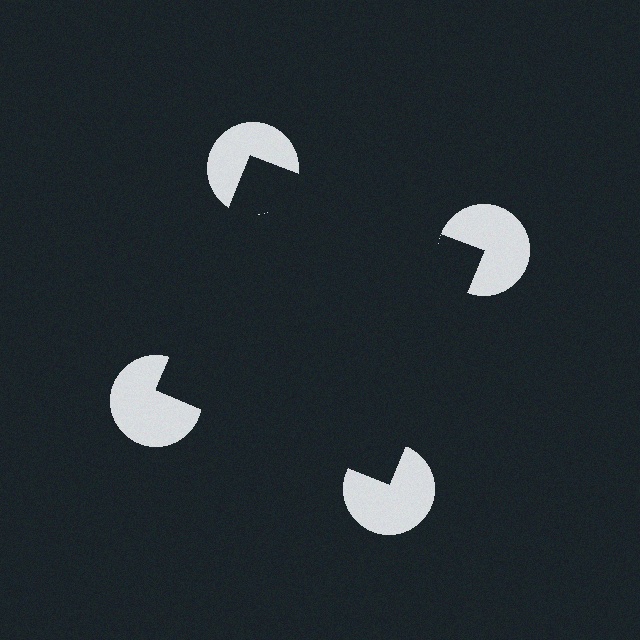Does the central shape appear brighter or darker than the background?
It typically appears slightly darker than the background, even though no actual brightness change is drawn.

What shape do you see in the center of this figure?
An illusory square — its edges are inferred from the aligned wedge cuts in the pac-man discs, not physically drawn.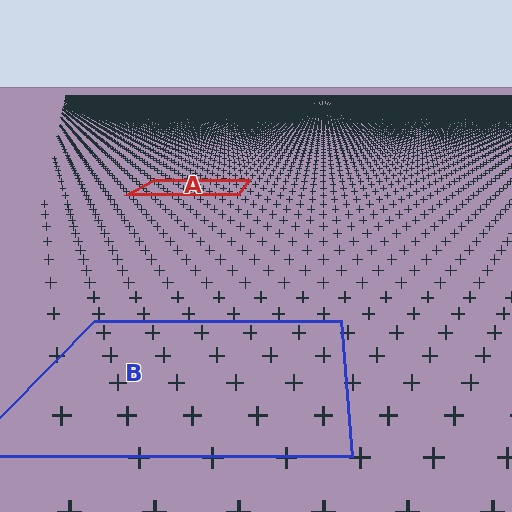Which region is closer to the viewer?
Region B is closer. The texture elements there are larger and more spread out.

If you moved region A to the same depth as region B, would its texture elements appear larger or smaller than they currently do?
They would appear larger. At a closer depth, the same texture elements are projected at a bigger on-screen size.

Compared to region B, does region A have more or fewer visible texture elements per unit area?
Region A has more texture elements per unit area — they are packed more densely because it is farther away.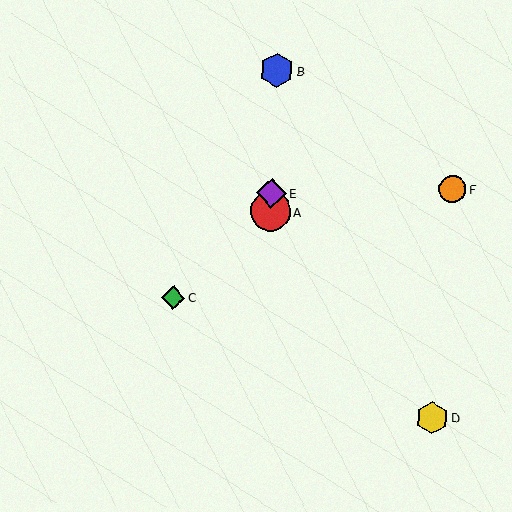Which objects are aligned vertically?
Objects A, B, E are aligned vertically.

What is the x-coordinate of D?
Object D is at x≈432.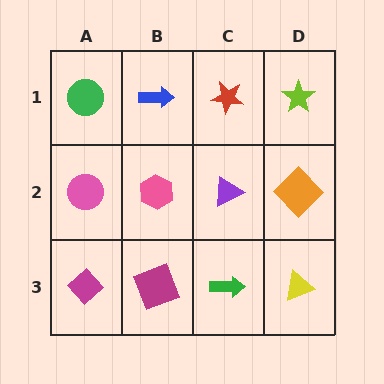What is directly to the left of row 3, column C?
A magenta square.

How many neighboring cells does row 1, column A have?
2.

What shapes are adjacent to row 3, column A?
A pink circle (row 2, column A), a magenta square (row 3, column B).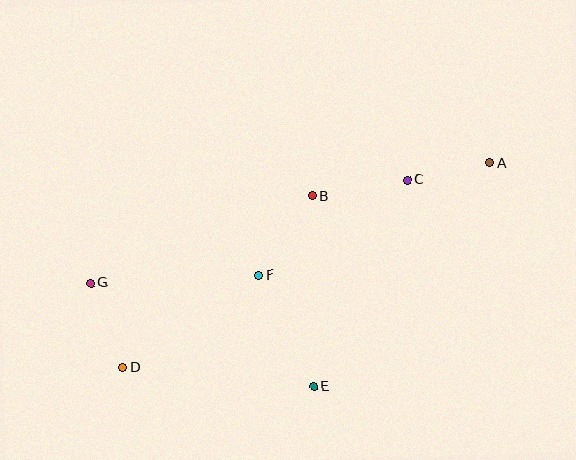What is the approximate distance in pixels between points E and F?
The distance between E and F is approximately 124 pixels.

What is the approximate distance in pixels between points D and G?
The distance between D and G is approximately 90 pixels.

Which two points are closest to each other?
Points A and C are closest to each other.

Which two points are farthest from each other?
Points A and D are farthest from each other.